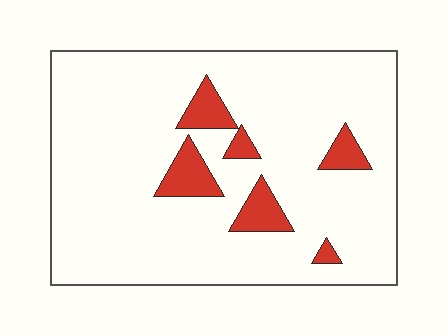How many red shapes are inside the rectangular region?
6.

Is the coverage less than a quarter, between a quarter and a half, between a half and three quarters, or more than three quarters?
Less than a quarter.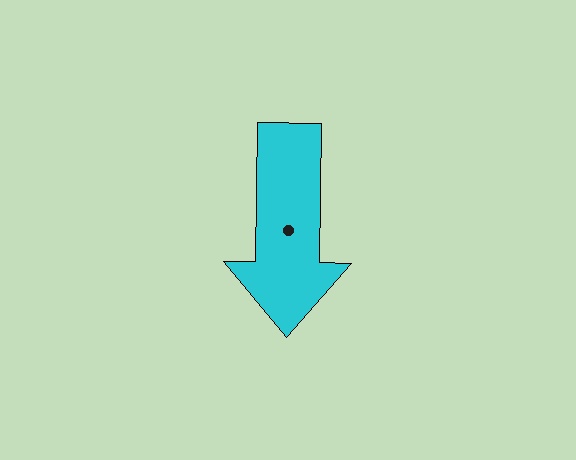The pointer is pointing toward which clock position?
Roughly 6 o'clock.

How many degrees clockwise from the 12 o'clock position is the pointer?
Approximately 181 degrees.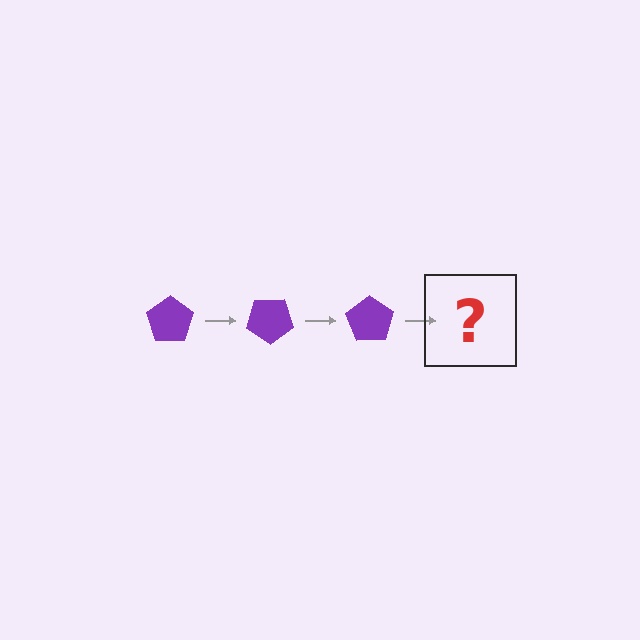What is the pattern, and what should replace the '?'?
The pattern is that the pentagon rotates 35 degrees each step. The '?' should be a purple pentagon rotated 105 degrees.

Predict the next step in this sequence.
The next step is a purple pentagon rotated 105 degrees.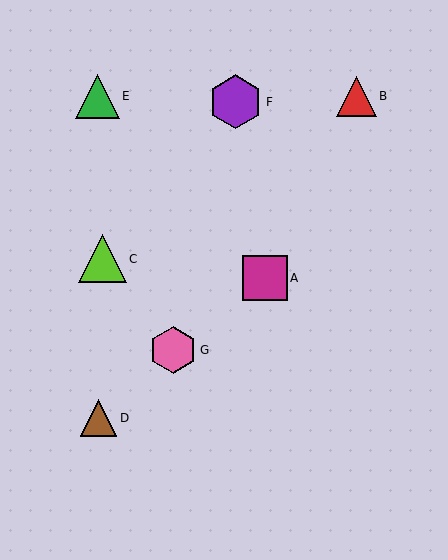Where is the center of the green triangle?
The center of the green triangle is at (97, 96).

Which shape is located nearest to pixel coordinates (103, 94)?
The green triangle (labeled E) at (97, 96) is nearest to that location.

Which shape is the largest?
The purple hexagon (labeled F) is the largest.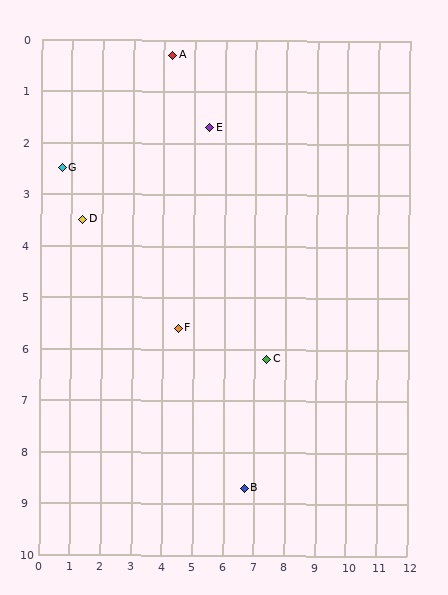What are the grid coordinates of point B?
Point B is at approximately (6.7, 8.7).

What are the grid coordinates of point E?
Point E is at approximately (5.5, 1.7).